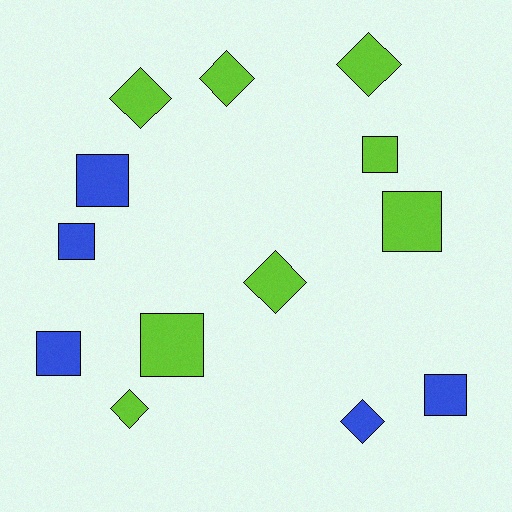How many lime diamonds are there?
There are 5 lime diamonds.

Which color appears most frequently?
Lime, with 8 objects.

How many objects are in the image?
There are 13 objects.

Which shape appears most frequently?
Square, with 7 objects.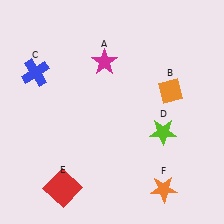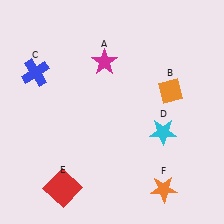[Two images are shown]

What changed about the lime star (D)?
In Image 1, D is lime. In Image 2, it changed to cyan.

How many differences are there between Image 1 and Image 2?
There is 1 difference between the two images.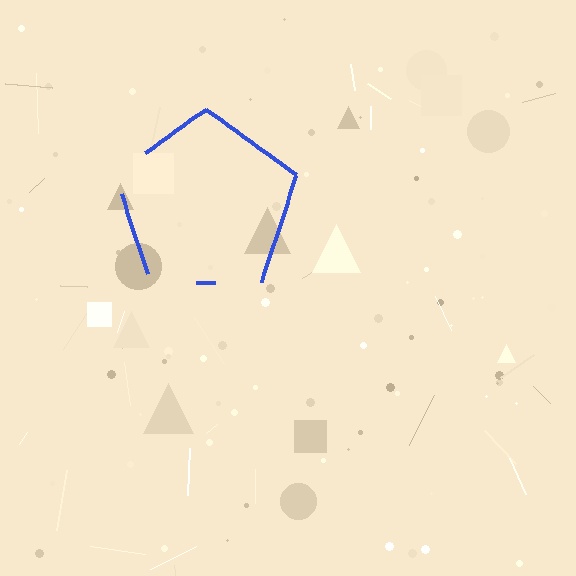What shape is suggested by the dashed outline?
The dashed outline suggests a pentagon.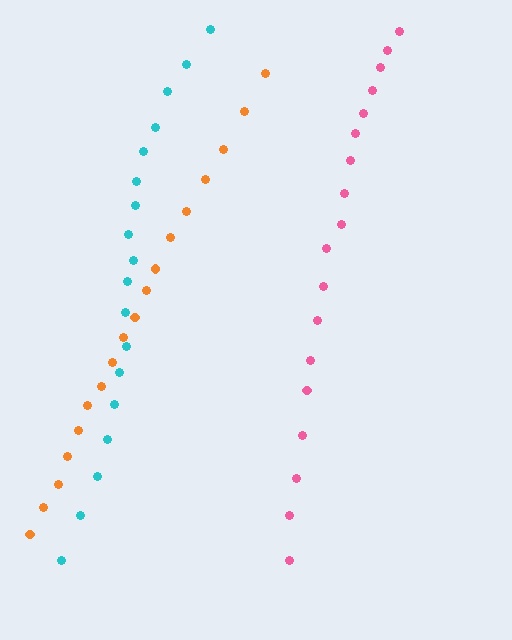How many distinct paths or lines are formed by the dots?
There are 3 distinct paths.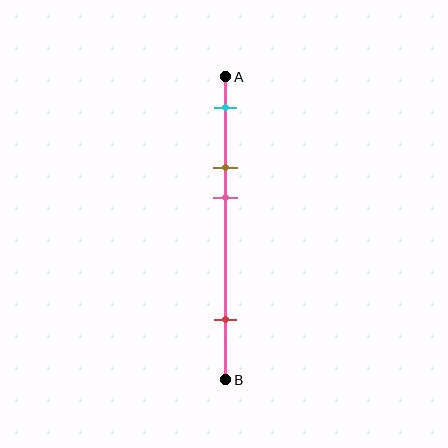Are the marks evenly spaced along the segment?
No, the marks are not evenly spaced.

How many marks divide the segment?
There are 4 marks dividing the segment.